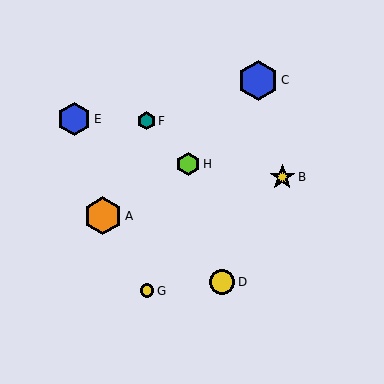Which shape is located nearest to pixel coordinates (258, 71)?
The blue hexagon (labeled C) at (258, 80) is nearest to that location.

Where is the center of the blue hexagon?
The center of the blue hexagon is at (74, 119).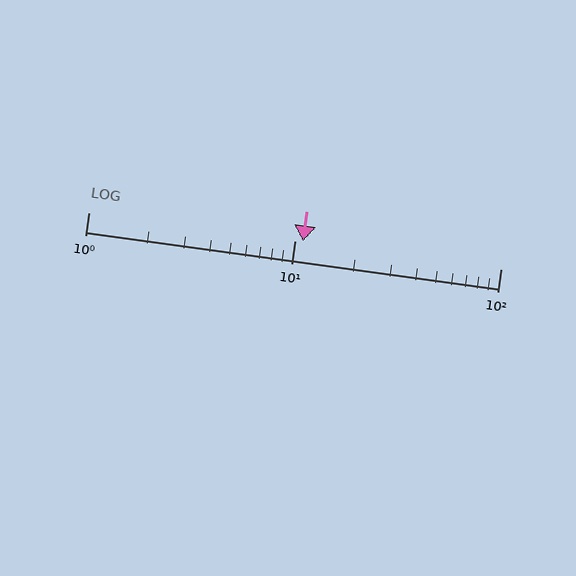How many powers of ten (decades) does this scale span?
The scale spans 2 decades, from 1 to 100.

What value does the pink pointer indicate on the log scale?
The pointer indicates approximately 11.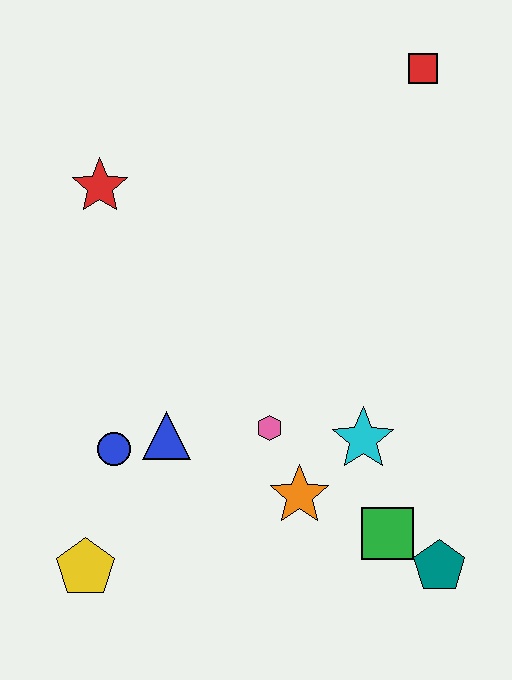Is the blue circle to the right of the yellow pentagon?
Yes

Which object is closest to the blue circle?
The blue triangle is closest to the blue circle.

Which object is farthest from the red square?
The yellow pentagon is farthest from the red square.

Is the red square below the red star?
No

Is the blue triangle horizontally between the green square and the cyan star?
No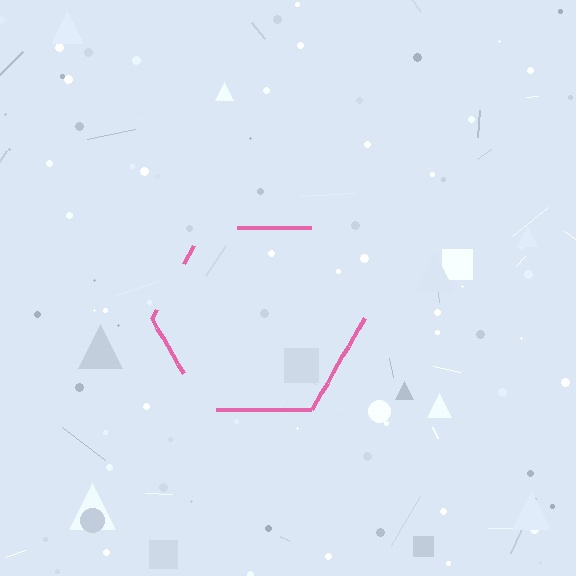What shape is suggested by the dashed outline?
The dashed outline suggests a hexagon.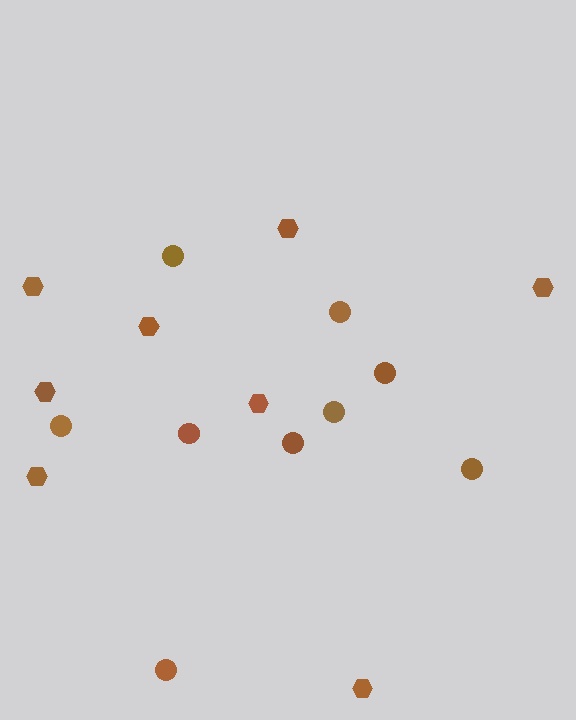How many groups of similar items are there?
There are 2 groups: one group of hexagons (8) and one group of circles (9).